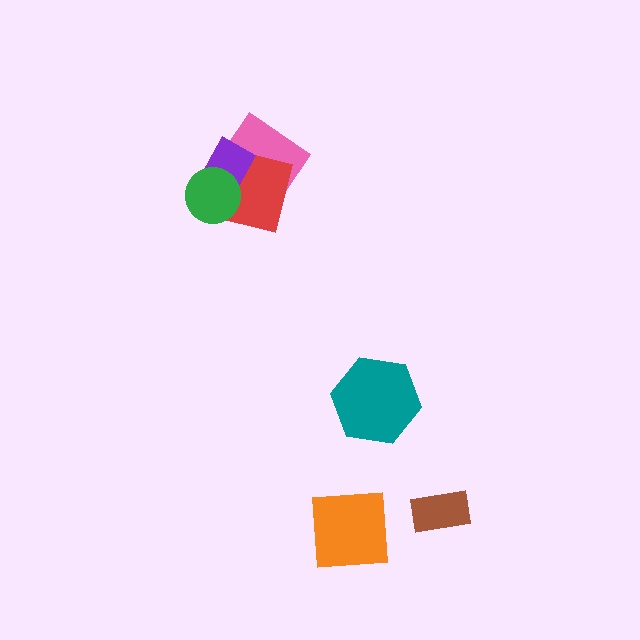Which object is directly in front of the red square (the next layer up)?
The purple rectangle is directly in front of the red square.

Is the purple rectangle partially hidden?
Yes, it is partially covered by another shape.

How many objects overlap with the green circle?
2 objects overlap with the green circle.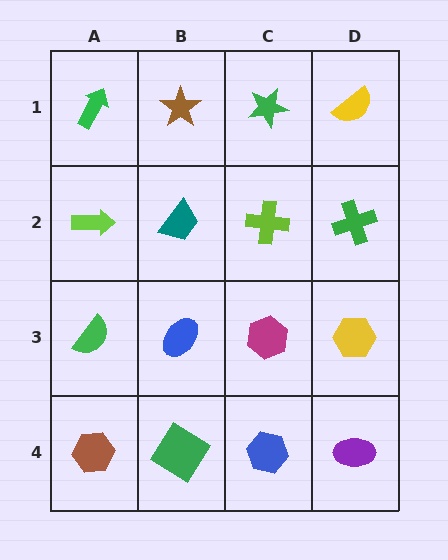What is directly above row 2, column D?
A yellow semicircle.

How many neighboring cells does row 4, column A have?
2.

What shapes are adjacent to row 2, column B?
A brown star (row 1, column B), a blue ellipse (row 3, column B), a lime arrow (row 2, column A), a lime cross (row 2, column C).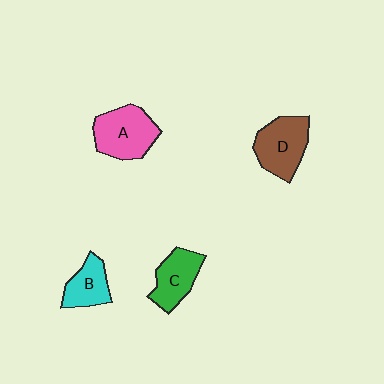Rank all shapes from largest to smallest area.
From largest to smallest: A (pink), D (brown), C (green), B (cyan).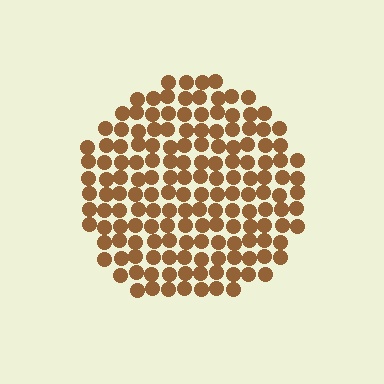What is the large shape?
The large shape is a circle.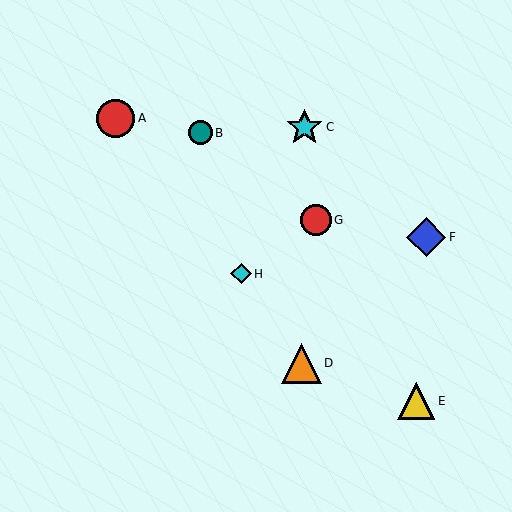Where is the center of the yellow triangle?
The center of the yellow triangle is at (416, 401).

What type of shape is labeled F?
Shape F is a blue diamond.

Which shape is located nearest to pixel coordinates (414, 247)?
The blue diamond (labeled F) at (426, 237) is nearest to that location.